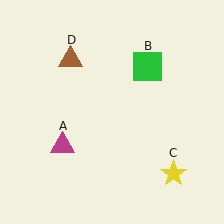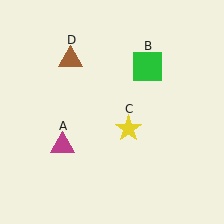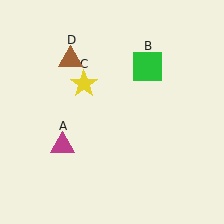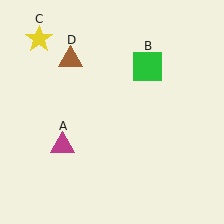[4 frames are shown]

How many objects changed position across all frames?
1 object changed position: yellow star (object C).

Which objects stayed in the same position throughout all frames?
Magenta triangle (object A) and green square (object B) and brown triangle (object D) remained stationary.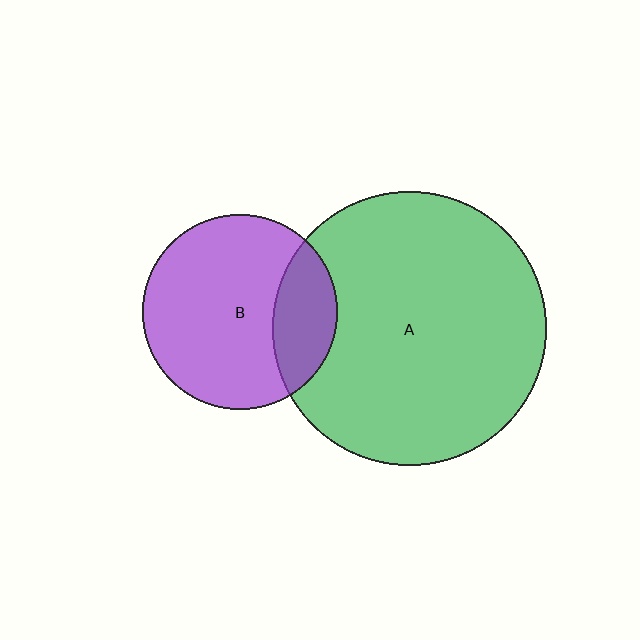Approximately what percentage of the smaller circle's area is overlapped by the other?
Approximately 25%.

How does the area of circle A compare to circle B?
Approximately 2.0 times.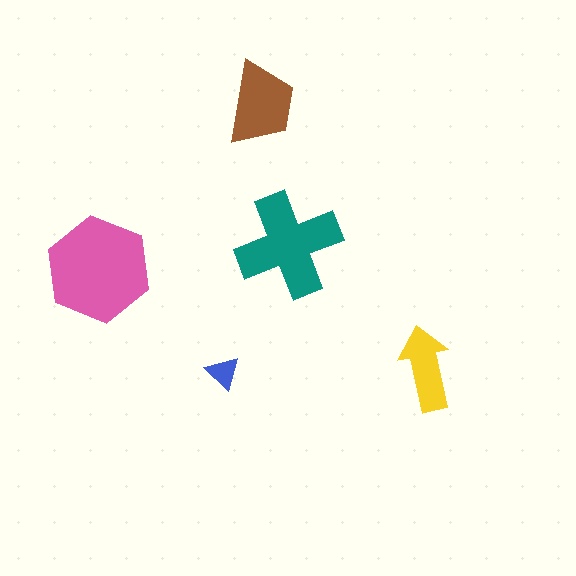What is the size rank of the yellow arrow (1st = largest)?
4th.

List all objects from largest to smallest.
The pink hexagon, the teal cross, the brown trapezoid, the yellow arrow, the blue triangle.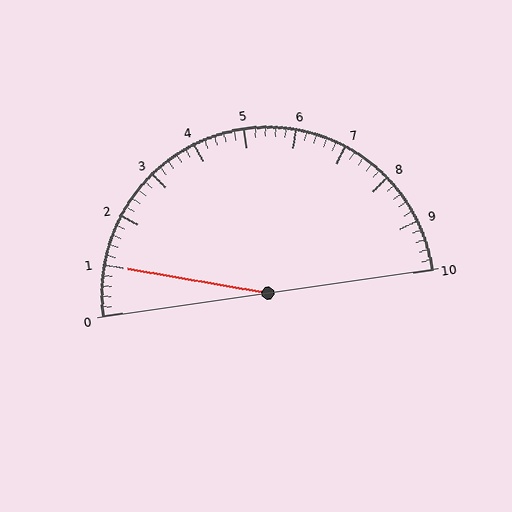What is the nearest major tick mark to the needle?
The nearest major tick mark is 1.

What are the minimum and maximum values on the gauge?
The gauge ranges from 0 to 10.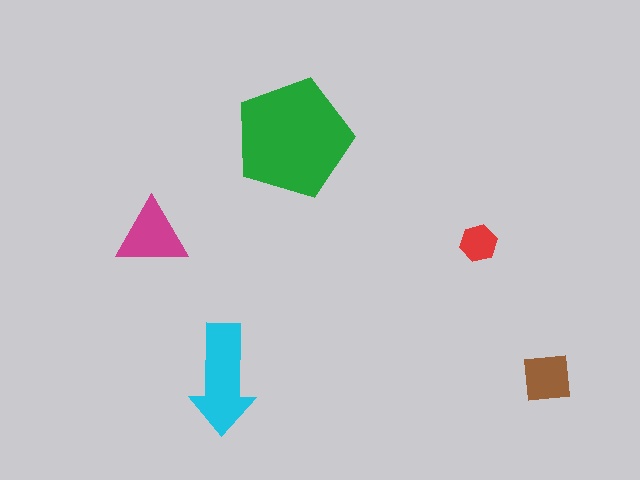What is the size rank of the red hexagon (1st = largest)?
5th.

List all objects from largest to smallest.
The green pentagon, the cyan arrow, the magenta triangle, the brown square, the red hexagon.